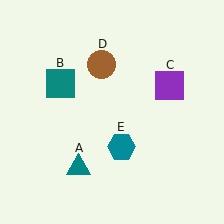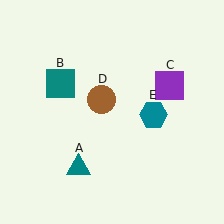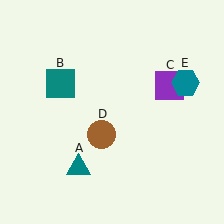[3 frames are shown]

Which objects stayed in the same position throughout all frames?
Teal triangle (object A) and teal square (object B) and purple square (object C) remained stationary.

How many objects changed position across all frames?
2 objects changed position: brown circle (object D), teal hexagon (object E).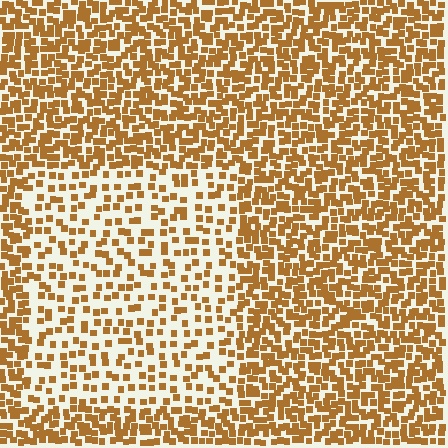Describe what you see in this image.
The image contains small brown elements arranged at two different densities. A rectangle-shaped region is visible where the elements are less densely packed than the surrounding area.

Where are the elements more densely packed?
The elements are more densely packed outside the rectangle boundary.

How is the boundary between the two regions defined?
The boundary is defined by a change in element density (approximately 2.2x ratio). All elements are the same color, size, and shape.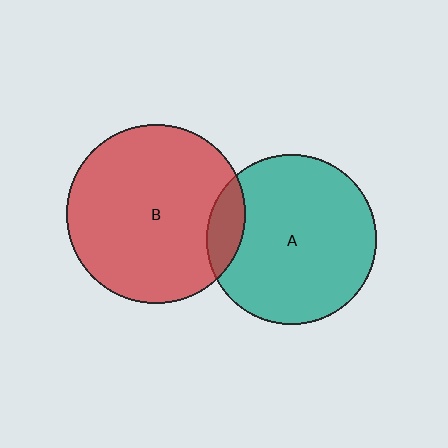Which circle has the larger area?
Circle B (red).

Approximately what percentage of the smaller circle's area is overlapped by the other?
Approximately 10%.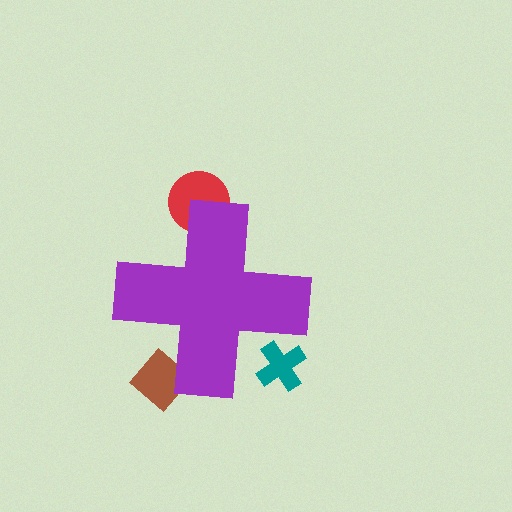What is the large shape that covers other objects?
A purple cross.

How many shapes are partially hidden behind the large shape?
3 shapes are partially hidden.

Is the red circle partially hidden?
Yes, the red circle is partially hidden behind the purple cross.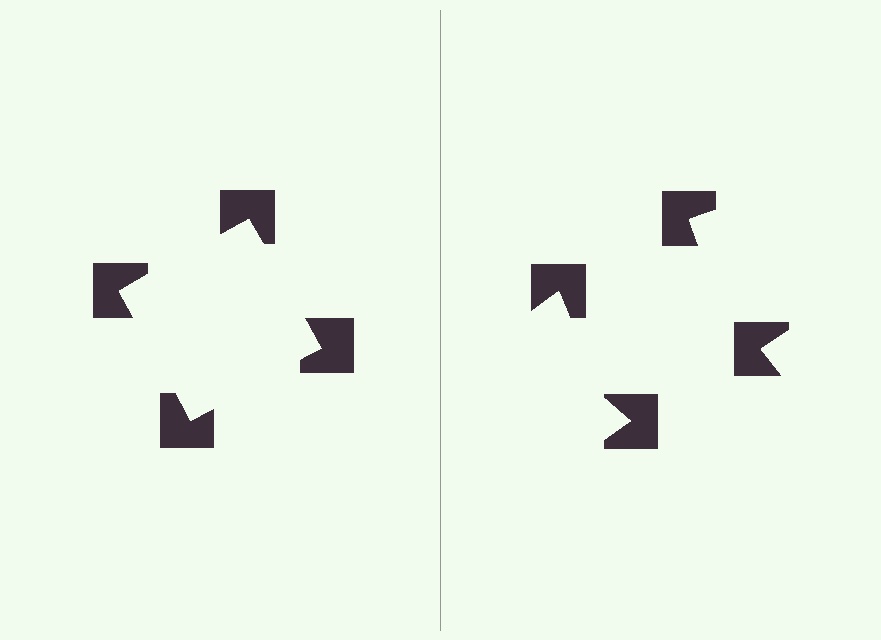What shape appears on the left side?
An illusory square.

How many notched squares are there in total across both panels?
8 — 4 on each side.